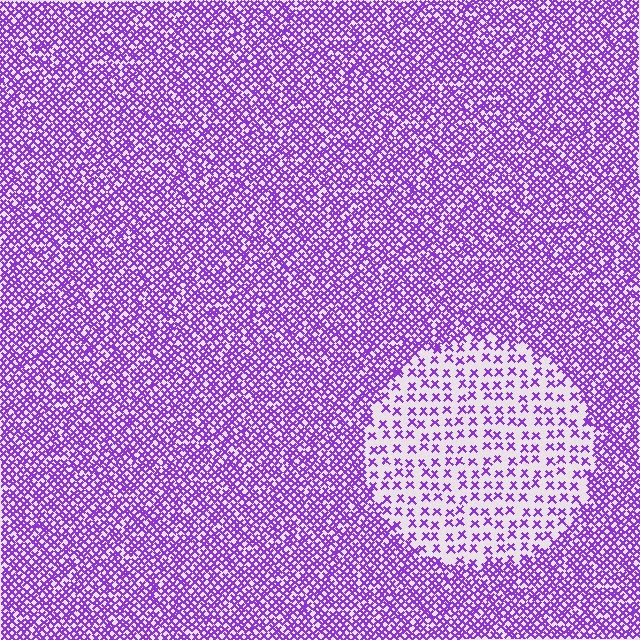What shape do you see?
I see a circle.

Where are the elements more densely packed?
The elements are more densely packed outside the circle boundary.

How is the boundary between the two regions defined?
The boundary is defined by a change in element density (approximately 2.7x ratio). All elements are the same color, size, and shape.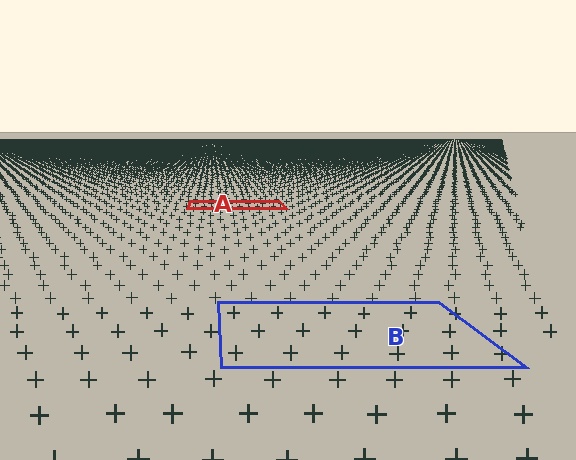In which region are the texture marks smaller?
The texture marks are smaller in region A, because it is farther away.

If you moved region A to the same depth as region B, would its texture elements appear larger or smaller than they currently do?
They would appear larger. At a closer depth, the same texture elements are projected at a bigger on-screen size.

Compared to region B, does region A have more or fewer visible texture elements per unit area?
Region A has more texture elements per unit area — they are packed more densely because it is farther away.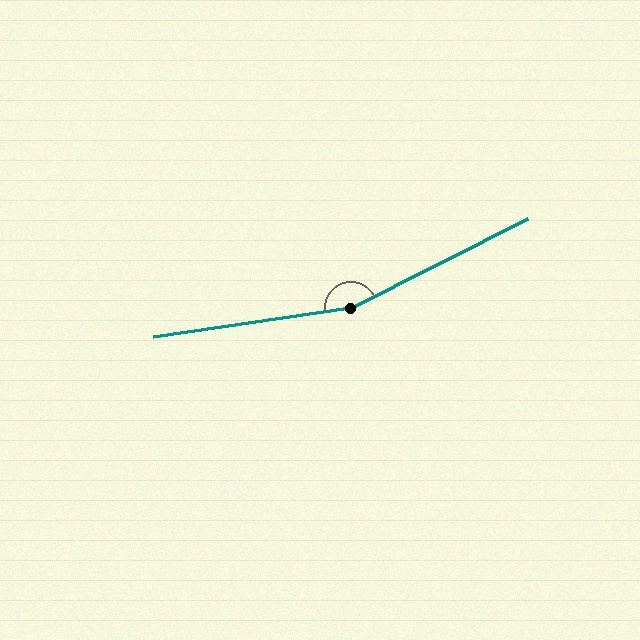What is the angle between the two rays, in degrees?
Approximately 162 degrees.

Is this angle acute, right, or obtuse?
It is obtuse.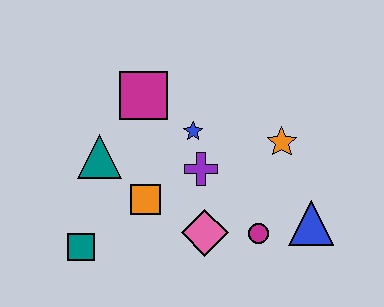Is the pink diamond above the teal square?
Yes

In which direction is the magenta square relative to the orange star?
The magenta square is to the left of the orange star.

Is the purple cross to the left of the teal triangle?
No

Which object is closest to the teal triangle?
The orange square is closest to the teal triangle.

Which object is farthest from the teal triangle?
The blue triangle is farthest from the teal triangle.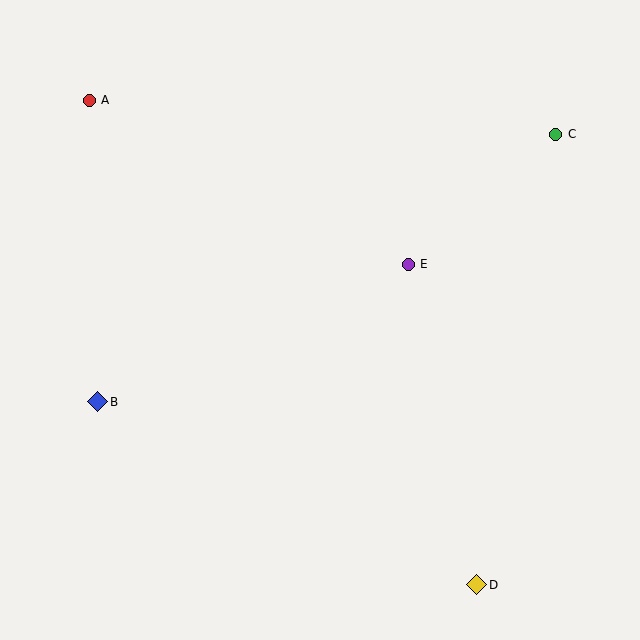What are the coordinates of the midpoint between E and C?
The midpoint between E and C is at (482, 199).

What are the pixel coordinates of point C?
Point C is at (556, 134).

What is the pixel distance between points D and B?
The distance between D and B is 421 pixels.